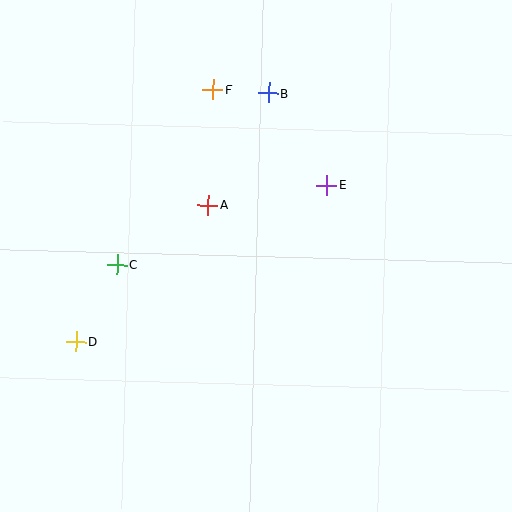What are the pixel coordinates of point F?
Point F is at (213, 90).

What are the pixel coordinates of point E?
Point E is at (327, 185).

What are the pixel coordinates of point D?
Point D is at (76, 341).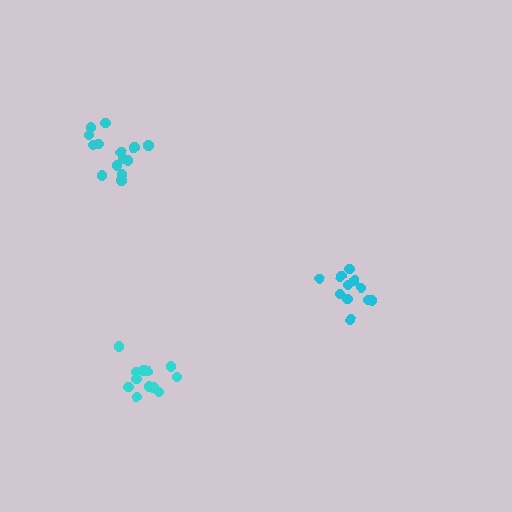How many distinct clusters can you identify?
There are 3 distinct clusters.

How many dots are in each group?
Group 1: 12 dots, Group 2: 13 dots, Group 3: 14 dots (39 total).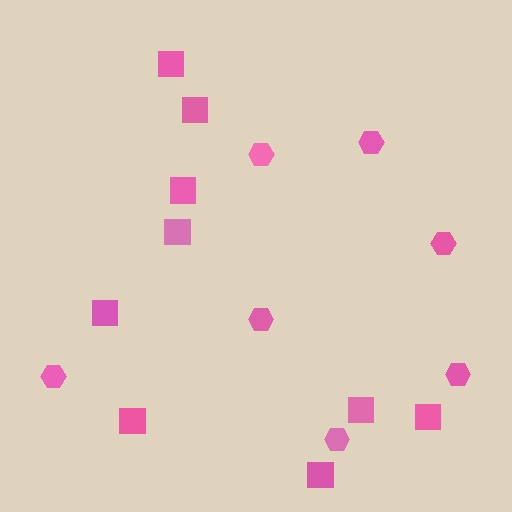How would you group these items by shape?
There are 2 groups: one group of hexagons (7) and one group of squares (9).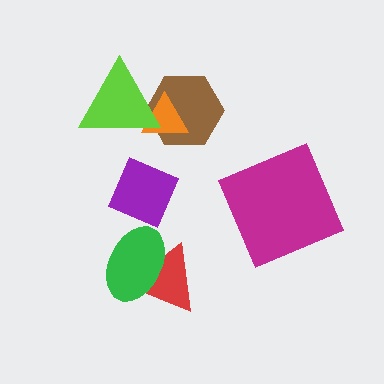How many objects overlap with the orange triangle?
2 objects overlap with the orange triangle.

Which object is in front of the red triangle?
The green ellipse is in front of the red triangle.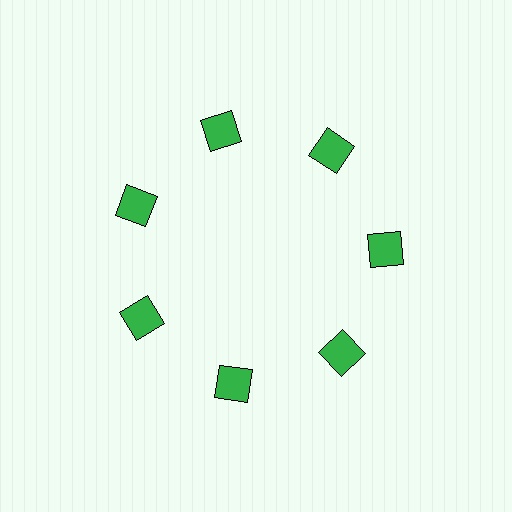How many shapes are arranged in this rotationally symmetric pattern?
There are 7 shapes, arranged in 7 groups of 1.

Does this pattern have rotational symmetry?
Yes, this pattern has 7-fold rotational symmetry. It looks the same after rotating 51 degrees around the center.